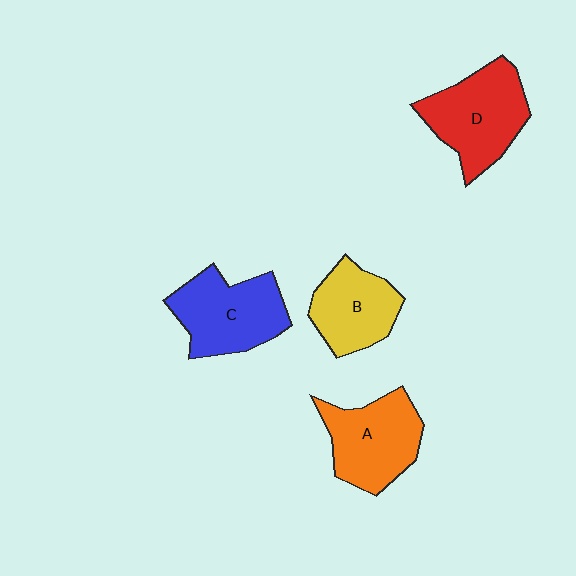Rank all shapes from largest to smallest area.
From largest to smallest: D (red), C (blue), A (orange), B (yellow).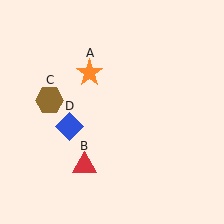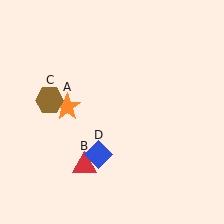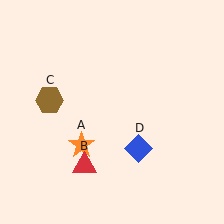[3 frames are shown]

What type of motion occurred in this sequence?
The orange star (object A), blue diamond (object D) rotated counterclockwise around the center of the scene.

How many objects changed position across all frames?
2 objects changed position: orange star (object A), blue diamond (object D).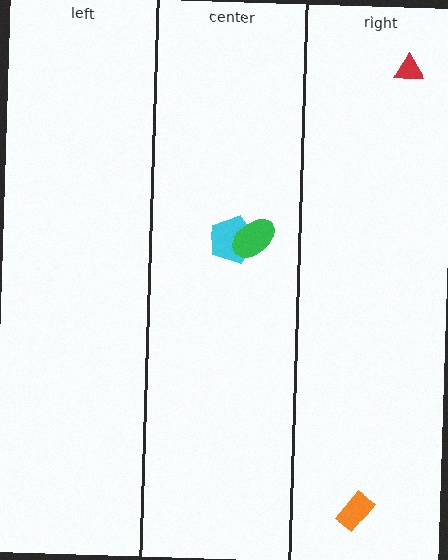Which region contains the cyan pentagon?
The center region.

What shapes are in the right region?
The red triangle, the orange rectangle.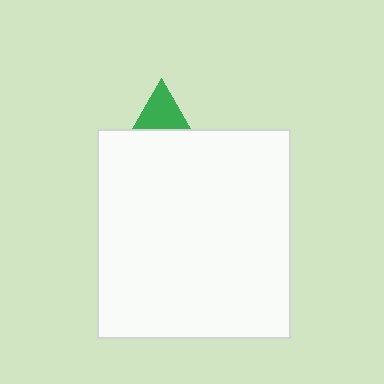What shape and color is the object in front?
The object in front is a white rectangle.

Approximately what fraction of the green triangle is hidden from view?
Roughly 70% of the green triangle is hidden behind the white rectangle.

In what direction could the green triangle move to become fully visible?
The green triangle could move up. That would shift it out from behind the white rectangle entirely.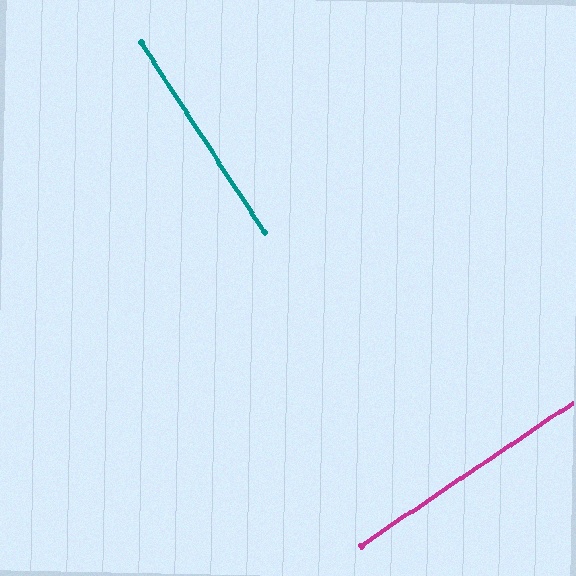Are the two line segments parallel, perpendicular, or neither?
Perpendicular — they meet at approximately 89°.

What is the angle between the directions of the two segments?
Approximately 89 degrees.